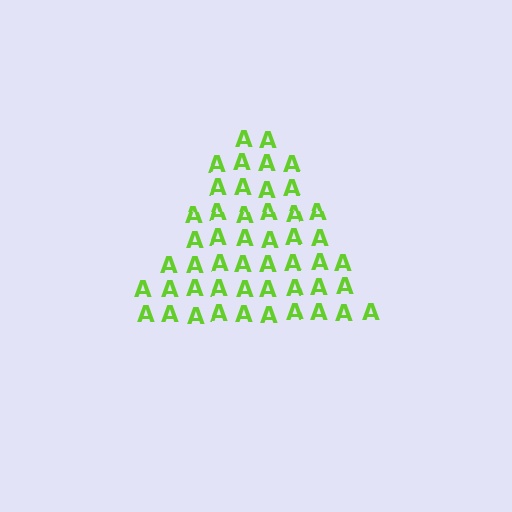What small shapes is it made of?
It is made of small letter A's.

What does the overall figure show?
The overall figure shows a triangle.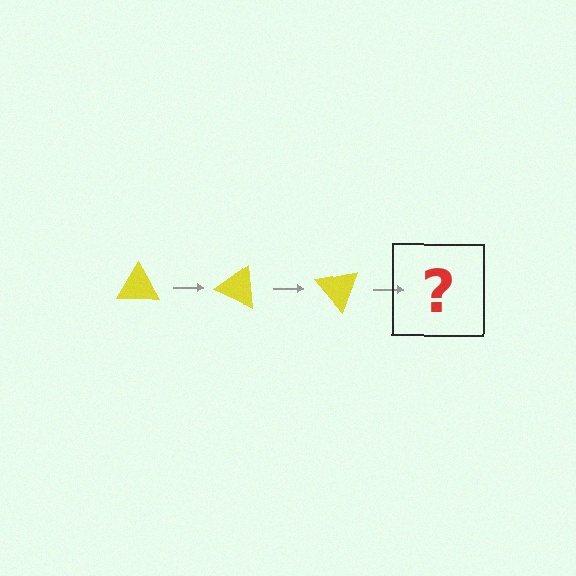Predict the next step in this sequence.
The next step is a yellow triangle rotated 75 degrees.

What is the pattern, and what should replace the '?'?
The pattern is that the triangle rotates 25 degrees each step. The '?' should be a yellow triangle rotated 75 degrees.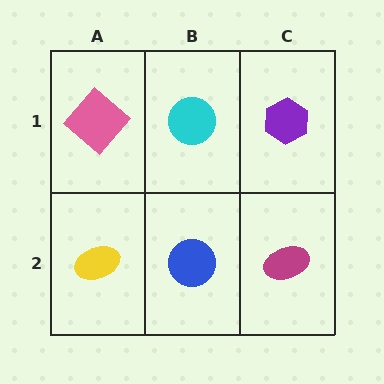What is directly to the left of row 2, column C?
A blue circle.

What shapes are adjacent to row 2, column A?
A pink diamond (row 1, column A), a blue circle (row 2, column B).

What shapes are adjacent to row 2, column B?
A cyan circle (row 1, column B), a yellow ellipse (row 2, column A), a magenta ellipse (row 2, column C).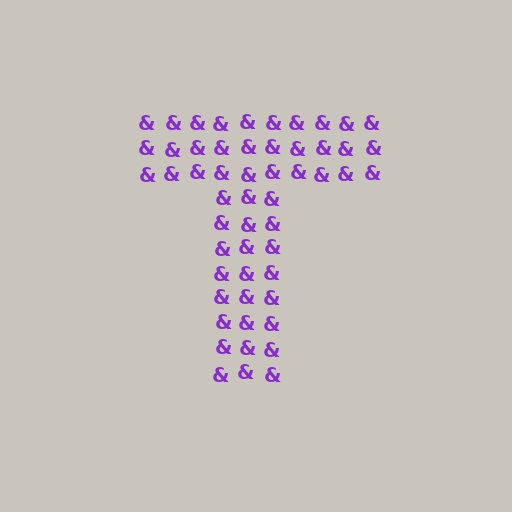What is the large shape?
The large shape is the letter T.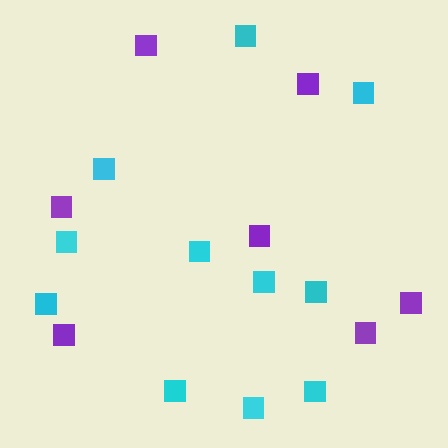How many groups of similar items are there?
There are 2 groups: one group of purple squares (7) and one group of cyan squares (11).